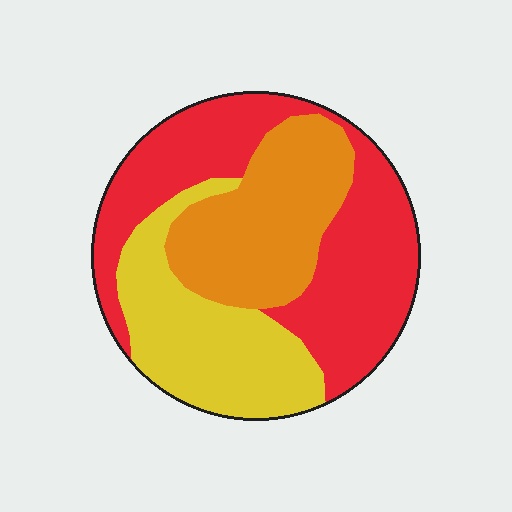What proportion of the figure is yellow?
Yellow takes up about one quarter (1/4) of the figure.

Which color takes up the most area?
Red, at roughly 45%.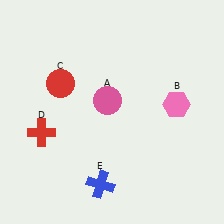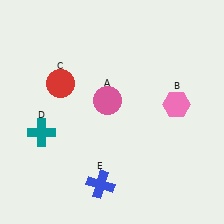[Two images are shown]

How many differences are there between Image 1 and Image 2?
There is 1 difference between the two images.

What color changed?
The cross (D) changed from red in Image 1 to teal in Image 2.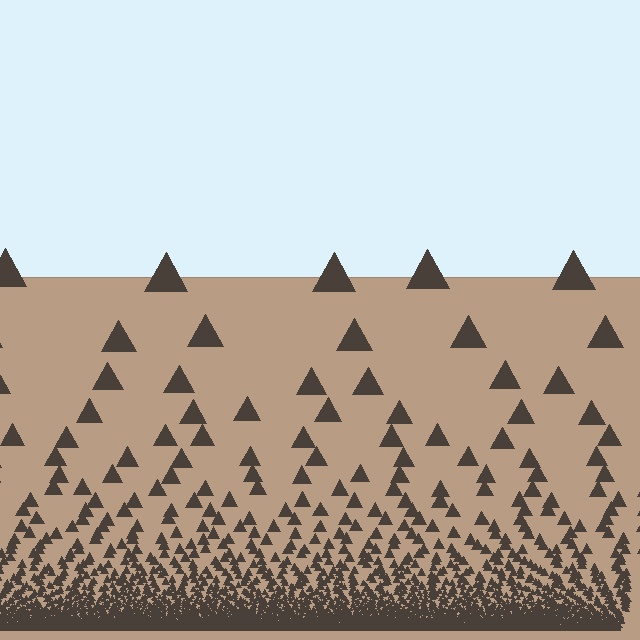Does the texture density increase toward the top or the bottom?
Density increases toward the bottom.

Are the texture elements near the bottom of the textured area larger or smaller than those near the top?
Smaller. The gradient is inverted — elements near the bottom are smaller and denser.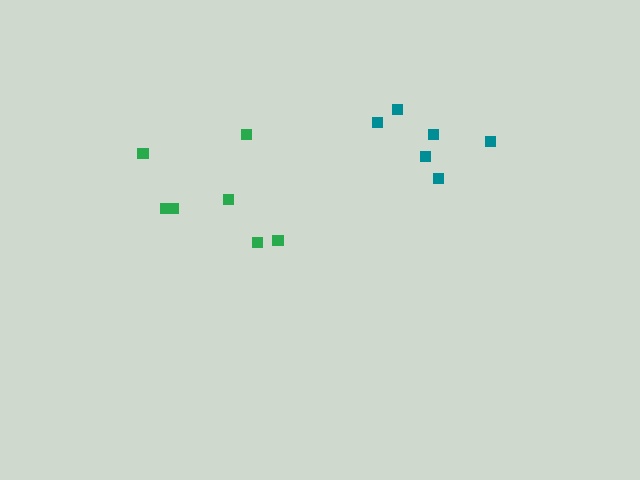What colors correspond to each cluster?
The clusters are colored: teal, green.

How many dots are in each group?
Group 1: 6 dots, Group 2: 7 dots (13 total).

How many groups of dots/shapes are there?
There are 2 groups.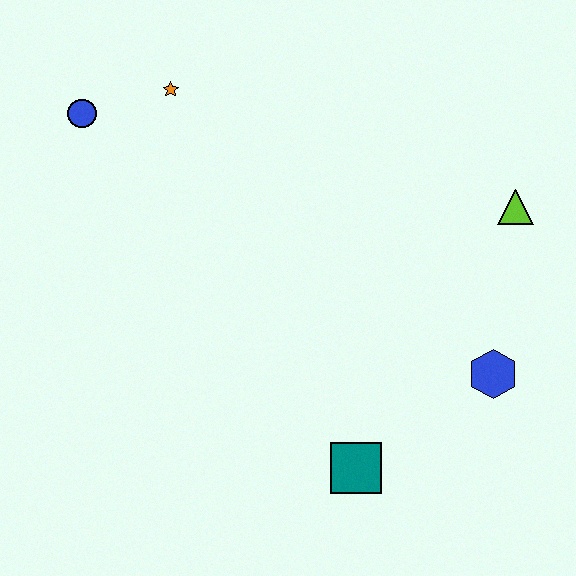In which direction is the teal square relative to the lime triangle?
The teal square is below the lime triangle.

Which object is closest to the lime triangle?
The blue hexagon is closest to the lime triangle.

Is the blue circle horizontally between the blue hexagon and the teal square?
No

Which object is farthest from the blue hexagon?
The blue circle is farthest from the blue hexagon.